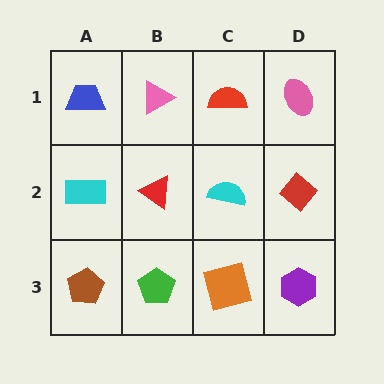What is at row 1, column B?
A pink triangle.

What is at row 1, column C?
A red semicircle.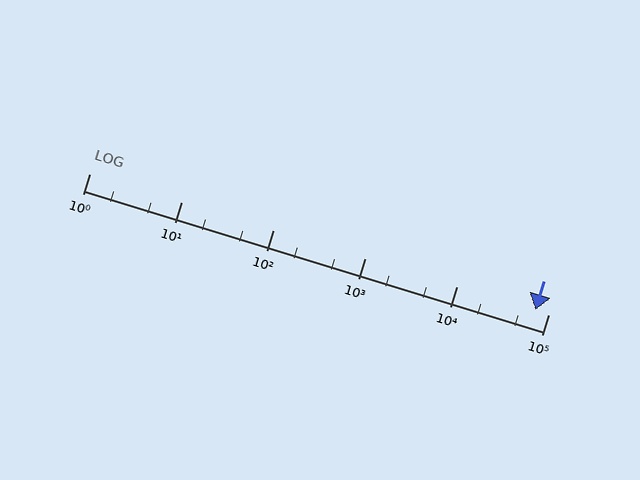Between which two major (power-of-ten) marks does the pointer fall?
The pointer is between 10000 and 100000.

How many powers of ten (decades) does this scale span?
The scale spans 5 decades, from 1 to 100000.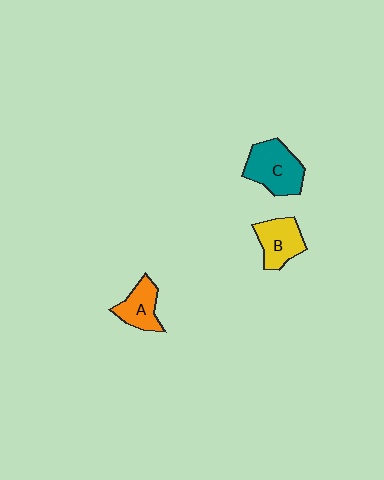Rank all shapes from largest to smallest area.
From largest to smallest: C (teal), B (yellow), A (orange).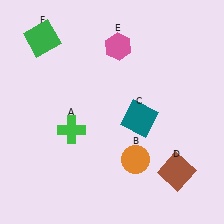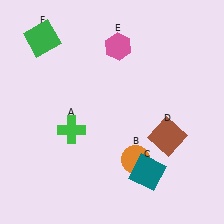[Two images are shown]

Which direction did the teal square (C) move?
The teal square (C) moved down.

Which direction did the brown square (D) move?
The brown square (D) moved up.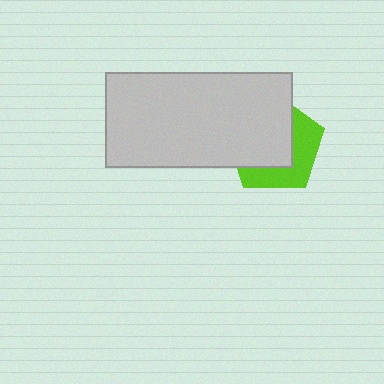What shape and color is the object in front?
The object in front is a light gray rectangle.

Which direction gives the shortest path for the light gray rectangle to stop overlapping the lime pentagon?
Moving toward the upper-left gives the shortest separation.